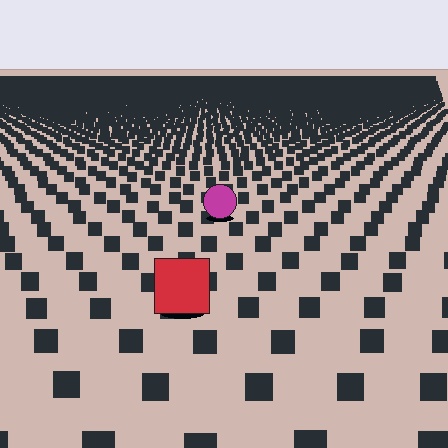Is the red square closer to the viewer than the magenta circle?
Yes. The red square is closer — you can tell from the texture gradient: the ground texture is coarser near it.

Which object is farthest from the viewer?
The magenta circle is farthest from the viewer. It appears smaller and the ground texture around it is denser.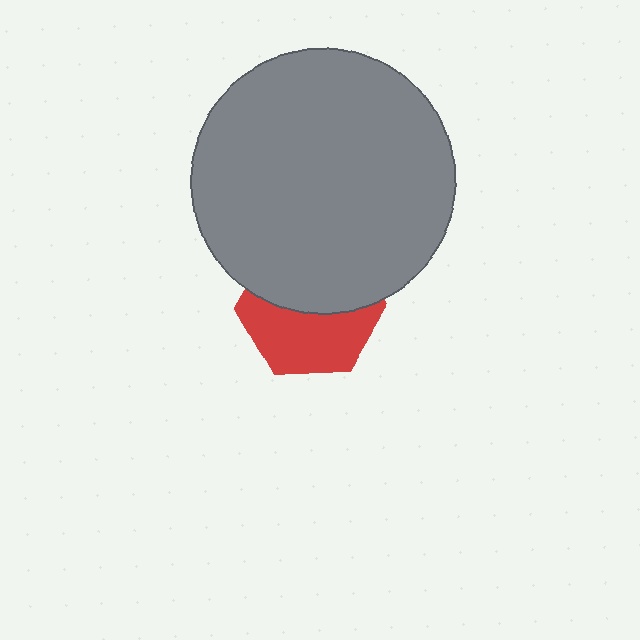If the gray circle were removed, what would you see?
You would see the complete red hexagon.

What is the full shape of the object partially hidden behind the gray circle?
The partially hidden object is a red hexagon.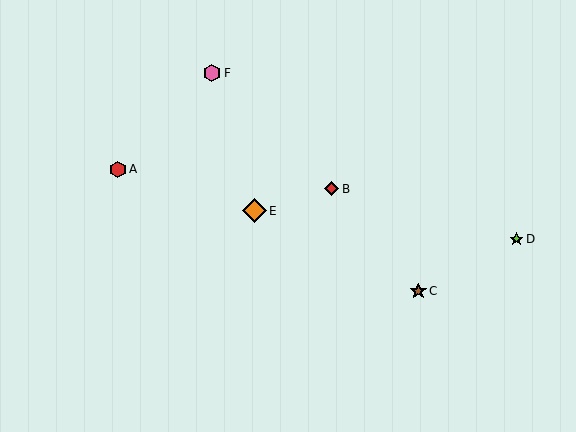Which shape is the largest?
The orange diamond (labeled E) is the largest.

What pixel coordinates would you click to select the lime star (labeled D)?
Click at (517, 239) to select the lime star D.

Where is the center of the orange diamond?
The center of the orange diamond is at (254, 211).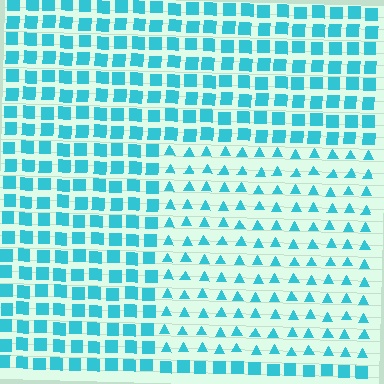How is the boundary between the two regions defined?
The boundary is defined by a change in element shape: triangles inside vs. squares outside. All elements share the same color and spacing.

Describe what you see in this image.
The image is filled with small cyan elements arranged in a uniform grid. A rectangle-shaped region contains triangles, while the surrounding area contains squares. The boundary is defined purely by the change in element shape.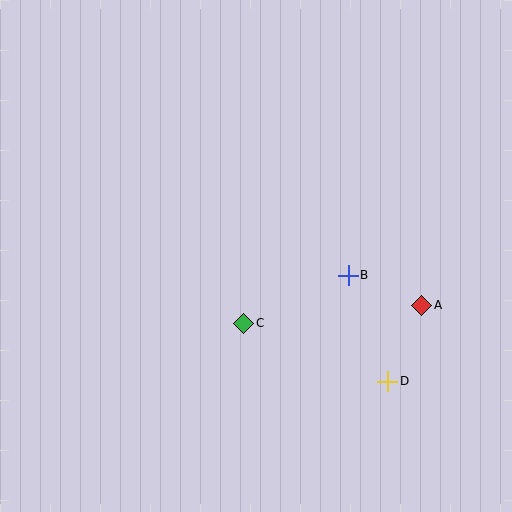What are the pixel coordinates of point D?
Point D is at (388, 381).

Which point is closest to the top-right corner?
Point A is closest to the top-right corner.